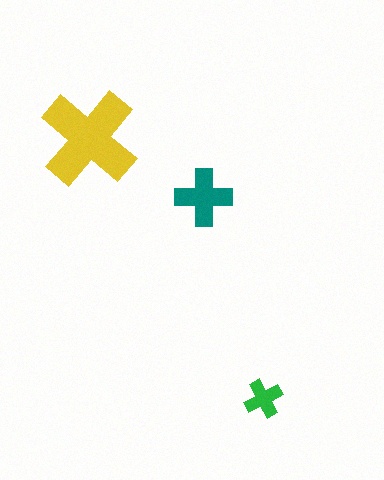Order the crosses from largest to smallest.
the yellow one, the teal one, the green one.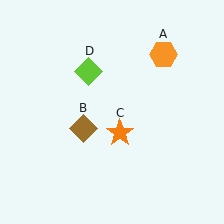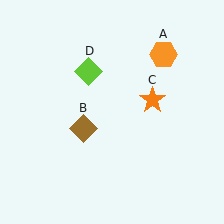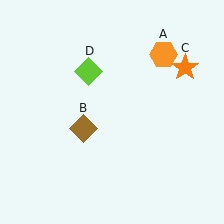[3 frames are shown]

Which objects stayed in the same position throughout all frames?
Orange hexagon (object A) and brown diamond (object B) and lime diamond (object D) remained stationary.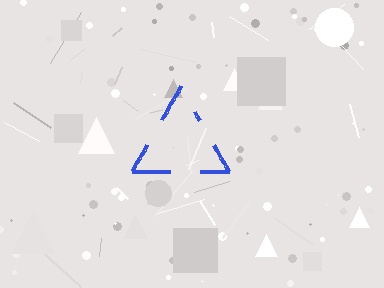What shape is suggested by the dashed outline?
The dashed outline suggests a triangle.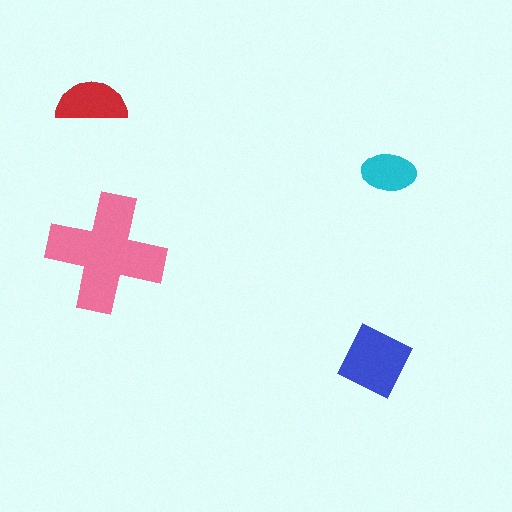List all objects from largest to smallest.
The pink cross, the blue diamond, the red semicircle, the cyan ellipse.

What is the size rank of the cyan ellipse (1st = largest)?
4th.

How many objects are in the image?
There are 4 objects in the image.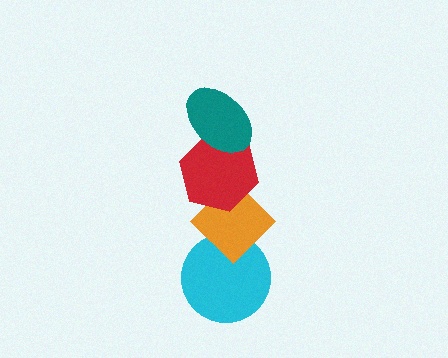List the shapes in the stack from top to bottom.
From top to bottom: the teal ellipse, the red hexagon, the orange diamond, the cyan circle.